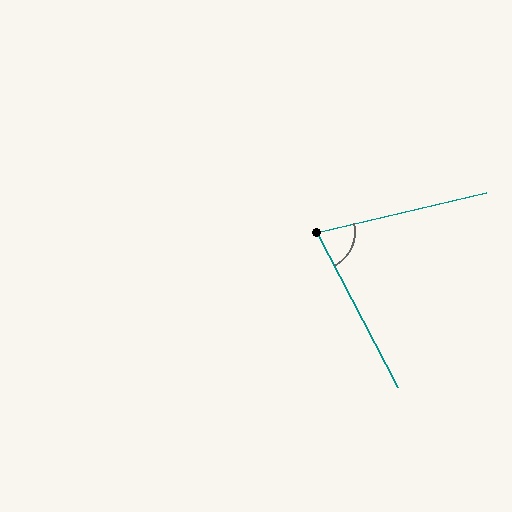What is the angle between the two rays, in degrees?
Approximately 76 degrees.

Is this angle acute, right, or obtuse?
It is acute.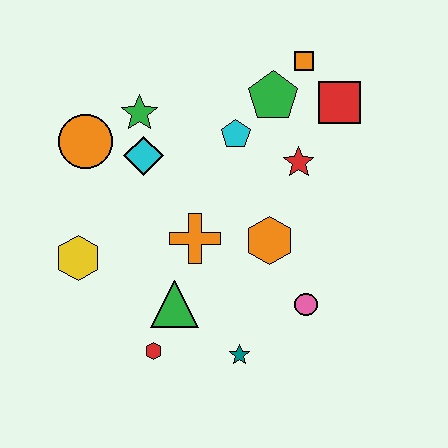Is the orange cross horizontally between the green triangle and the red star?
Yes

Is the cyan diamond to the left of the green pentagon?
Yes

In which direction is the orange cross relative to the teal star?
The orange cross is above the teal star.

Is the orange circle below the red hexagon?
No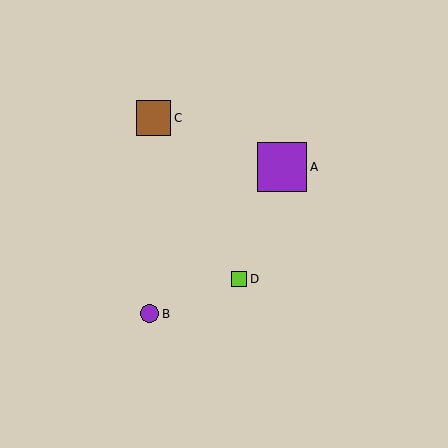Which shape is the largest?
The purple square (labeled A) is the largest.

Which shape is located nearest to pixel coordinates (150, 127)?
The brown square (labeled C) at (153, 118) is nearest to that location.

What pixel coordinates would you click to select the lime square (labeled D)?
Click at (239, 279) to select the lime square D.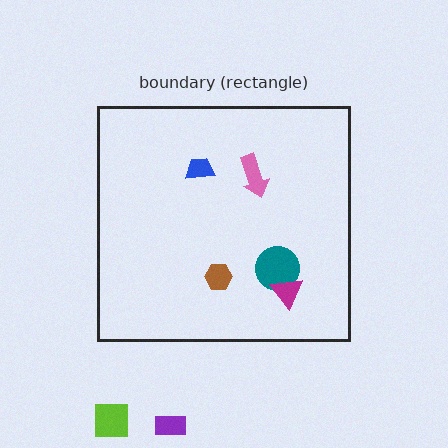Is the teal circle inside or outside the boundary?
Inside.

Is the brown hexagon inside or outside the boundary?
Inside.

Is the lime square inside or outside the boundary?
Outside.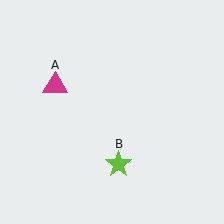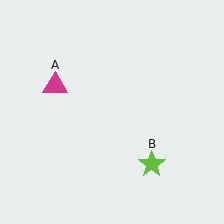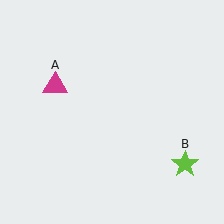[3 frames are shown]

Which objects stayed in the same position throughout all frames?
Magenta triangle (object A) remained stationary.